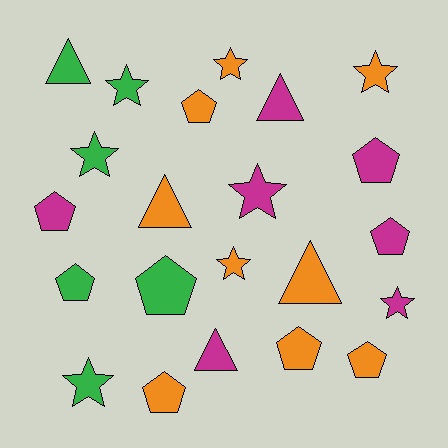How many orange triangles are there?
There are 2 orange triangles.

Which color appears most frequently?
Orange, with 9 objects.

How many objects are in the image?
There are 22 objects.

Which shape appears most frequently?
Pentagon, with 9 objects.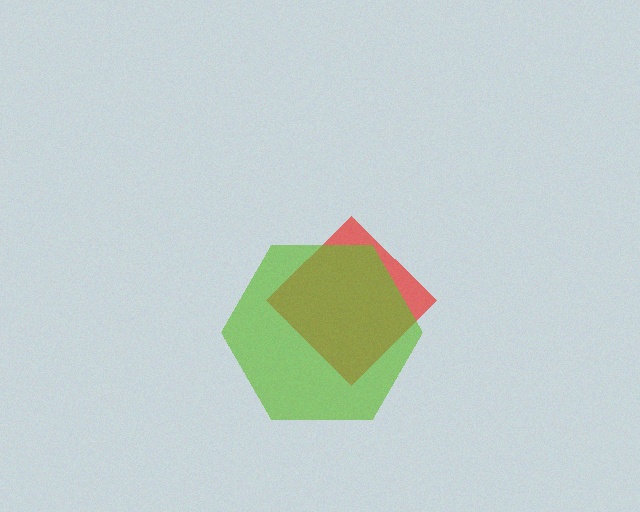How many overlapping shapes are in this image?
There are 2 overlapping shapes in the image.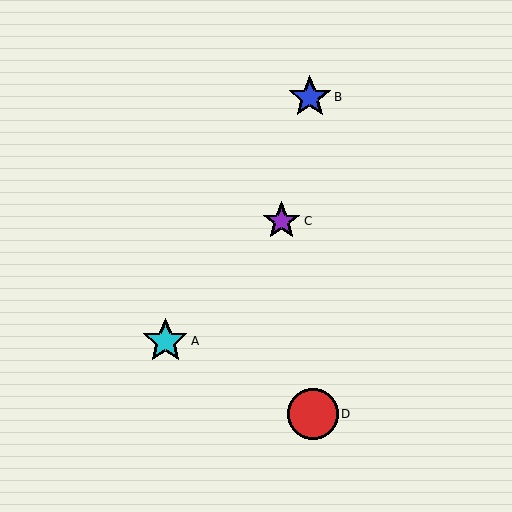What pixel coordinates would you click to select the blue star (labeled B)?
Click at (310, 97) to select the blue star B.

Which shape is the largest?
The red circle (labeled D) is the largest.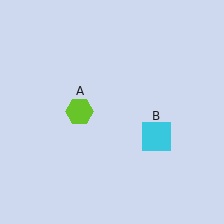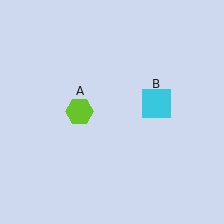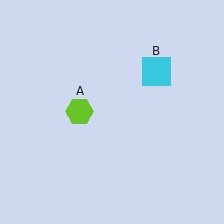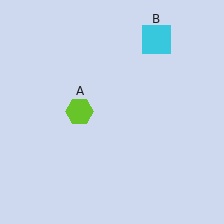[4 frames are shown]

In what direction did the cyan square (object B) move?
The cyan square (object B) moved up.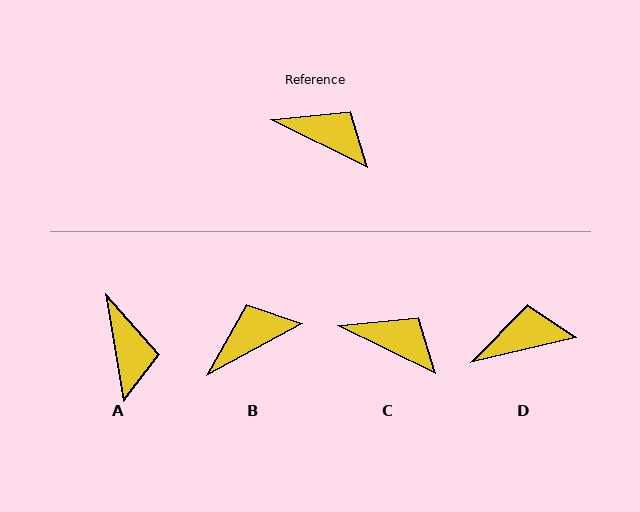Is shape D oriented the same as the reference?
No, it is off by about 40 degrees.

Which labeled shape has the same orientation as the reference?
C.